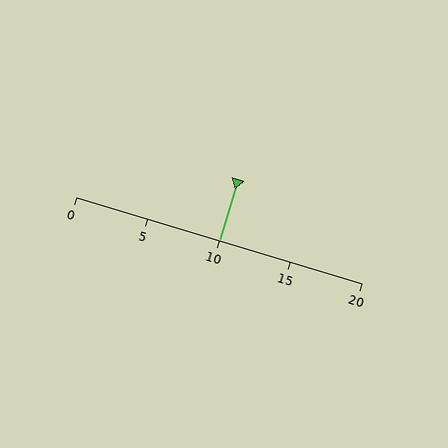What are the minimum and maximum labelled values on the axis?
The axis runs from 0 to 20.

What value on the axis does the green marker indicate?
The marker indicates approximately 10.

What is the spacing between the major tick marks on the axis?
The major ticks are spaced 5 apart.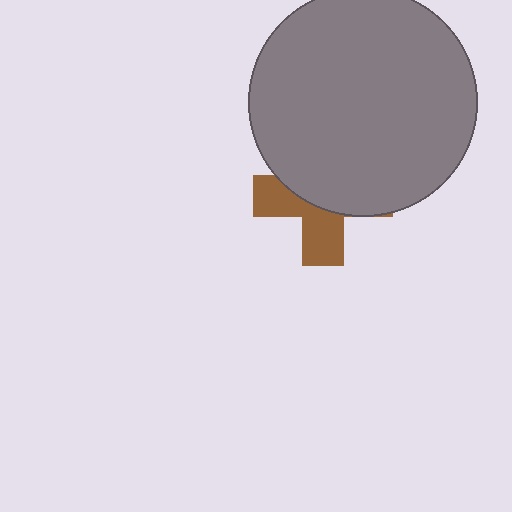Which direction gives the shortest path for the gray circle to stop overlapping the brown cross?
Moving up gives the shortest separation.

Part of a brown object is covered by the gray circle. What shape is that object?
It is a cross.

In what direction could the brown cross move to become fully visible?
The brown cross could move down. That would shift it out from behind the gray circle entirely.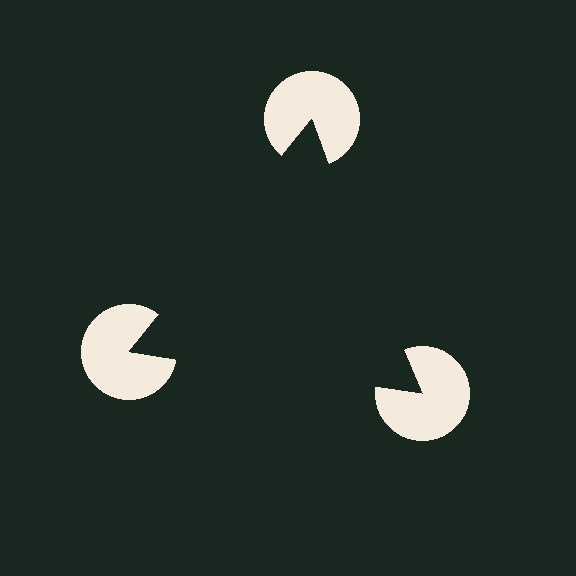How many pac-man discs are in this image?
There are 3 — one at each vertex of the illusory triangle.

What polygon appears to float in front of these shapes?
An illusory triangle — its edges are inferred from the aligned wedge cuts in the pac-man discs, not physically drawn.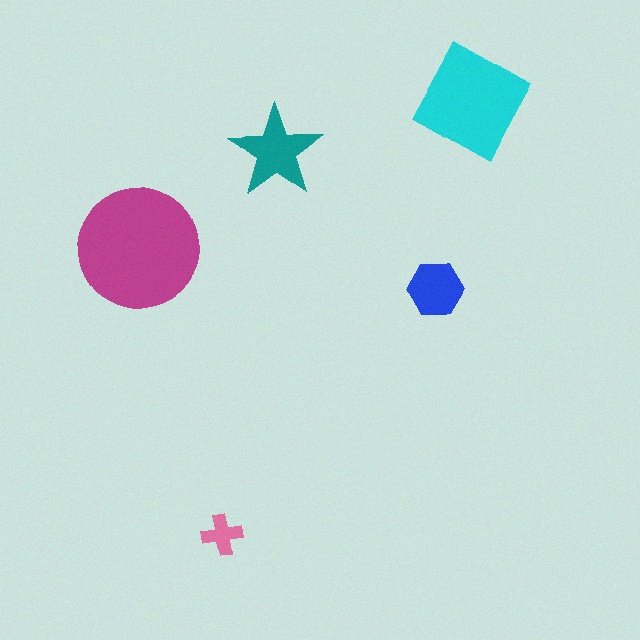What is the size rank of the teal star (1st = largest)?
3rd.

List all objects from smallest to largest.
The pink cross, the blue hexagon, the teal star, the cyan diamond, the magenta circle.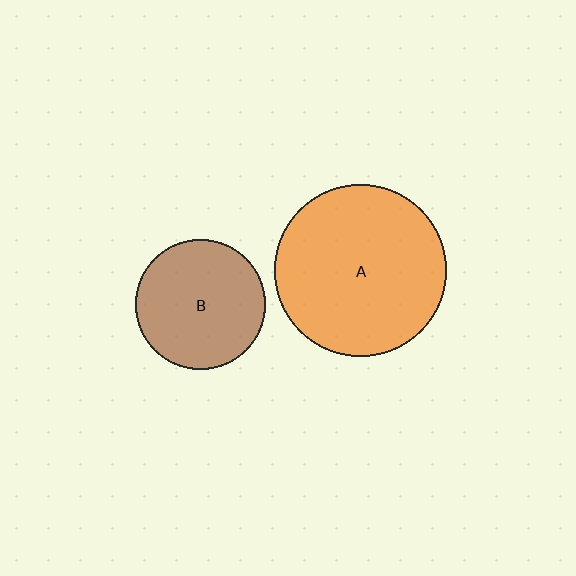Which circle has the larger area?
Circle A (orange).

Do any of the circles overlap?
No, none of the circles overlap.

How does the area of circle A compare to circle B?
Approximately 1.8 times.